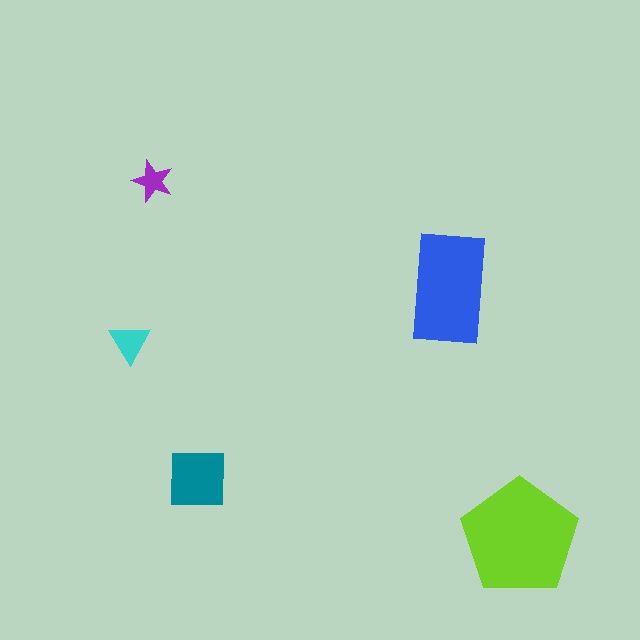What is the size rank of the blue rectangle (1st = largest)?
2nd.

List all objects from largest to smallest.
The lime pentagon, the blue rectangle, the teal square, the cyan triangle, the purple star.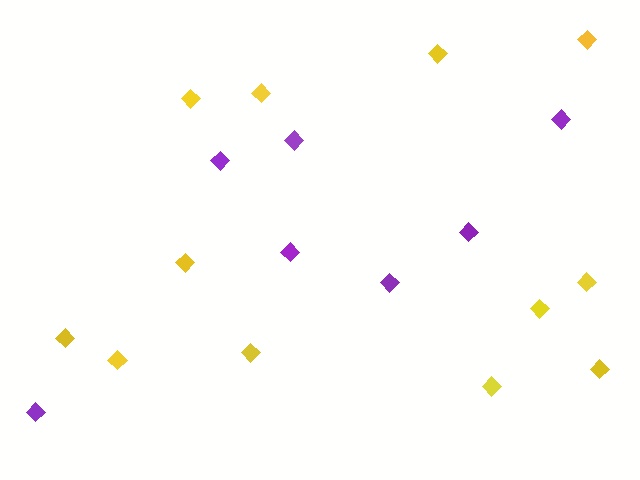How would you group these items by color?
There are 2 groups: one group of yellow diamonds (12) and one group of purple diamonds (7).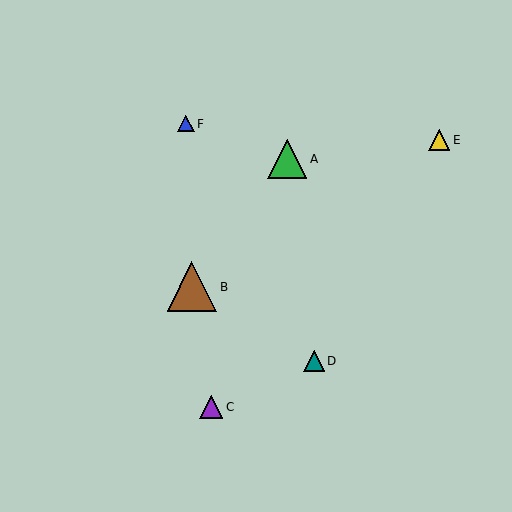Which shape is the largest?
The brown triangle (labeled B) is the largest.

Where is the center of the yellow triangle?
The center of the yellow triangle is at (439, 140).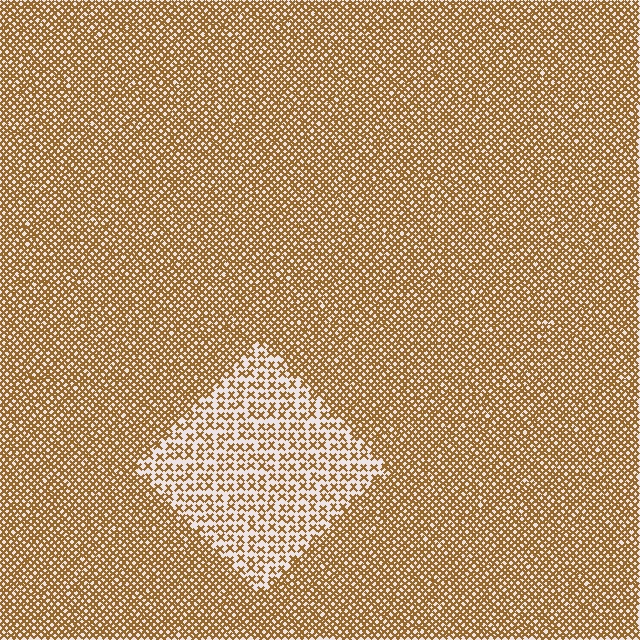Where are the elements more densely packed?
The elements are more densely packed outside the diamond boundary.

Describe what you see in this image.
The image contains small brown elements arranged at two different densities. A diamond-shaped region is visible where the elements are less densely packed than the surrounding area.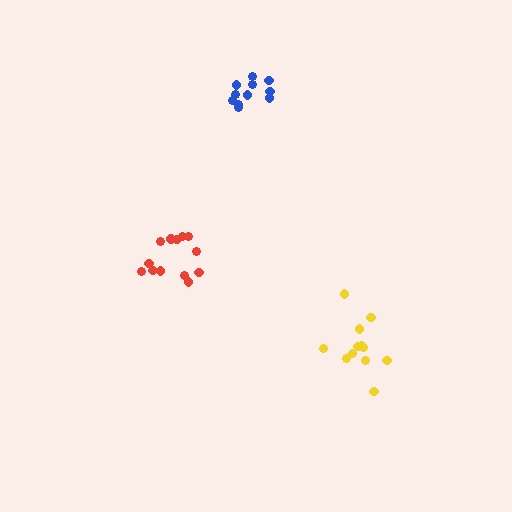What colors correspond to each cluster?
The clusters are colored: blue, red, yellow.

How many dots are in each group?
Group 1: 12 dots, Group 2: 13 dots, Group 3: 12 dots (37 total).